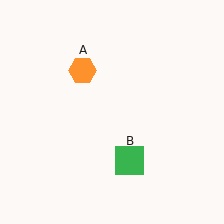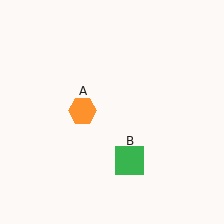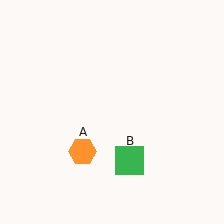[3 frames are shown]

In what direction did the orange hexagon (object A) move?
The orange hexagon (object A) moved down.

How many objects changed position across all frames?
1 object changed position: orange hexagon (object A).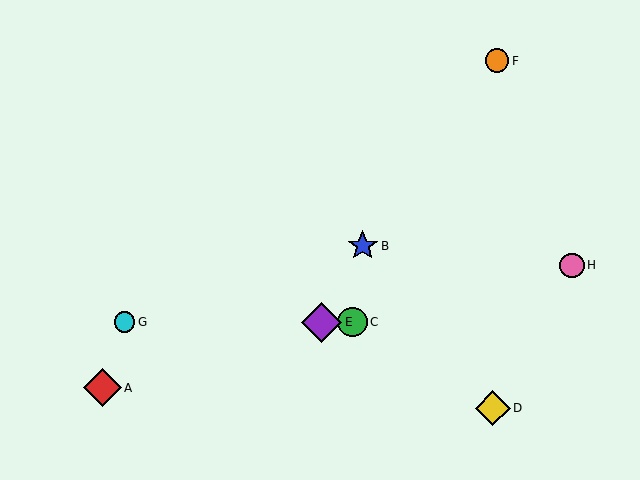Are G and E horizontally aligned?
Yes, both are at y≈322.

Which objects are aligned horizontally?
Objects C, E, G are aligned horizontally.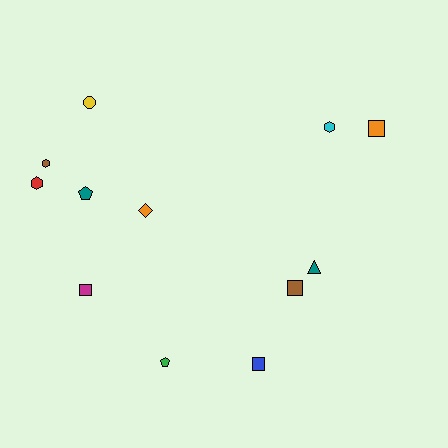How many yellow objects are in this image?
There is 1 yellow object.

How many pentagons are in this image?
There are 2 pentagons.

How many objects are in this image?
There are 12 objects.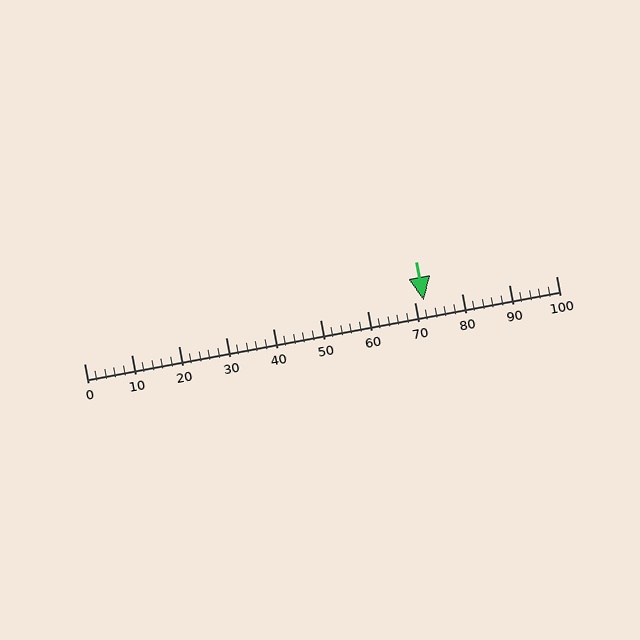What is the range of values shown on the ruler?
The ruler shows values from 0 to 100.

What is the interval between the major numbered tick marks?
The major tick marks are spaced 10 units apart.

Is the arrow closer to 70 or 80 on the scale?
The arrow is closer to 70.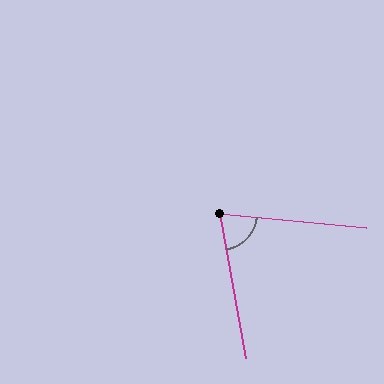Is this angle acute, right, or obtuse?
It is acute.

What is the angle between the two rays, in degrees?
Approximately 75 degrees.